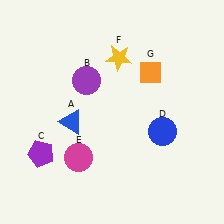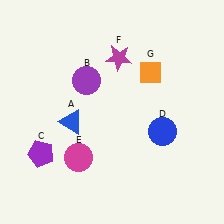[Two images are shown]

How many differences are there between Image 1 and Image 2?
There is 1 difference between the two images.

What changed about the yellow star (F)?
In Image 1, F is yellow. In Image 2, it changed to magenta.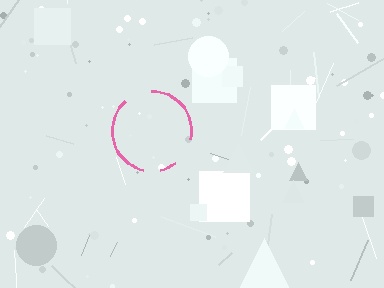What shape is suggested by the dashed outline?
The dashed outline suggests a circle.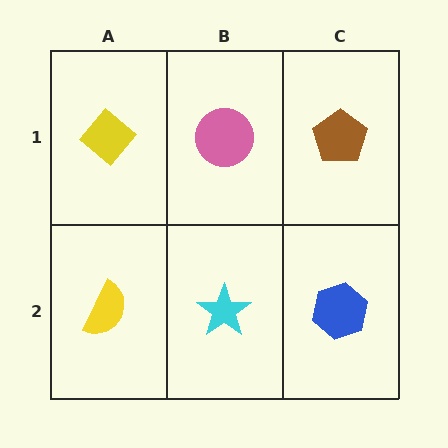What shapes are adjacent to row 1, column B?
A cyan star (row 2, column B), a yellow diamond (row 1, column A), a brown pentagon (row 1, column C).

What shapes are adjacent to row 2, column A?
A yellow diamond (row 1, column A), a cyan star (row 2, column B).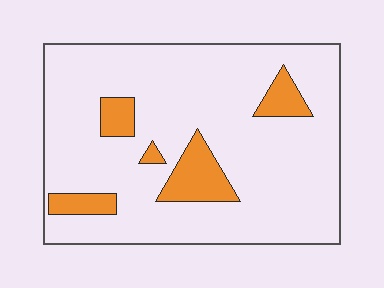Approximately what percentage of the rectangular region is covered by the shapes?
Approximately 15%.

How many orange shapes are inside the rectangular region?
5.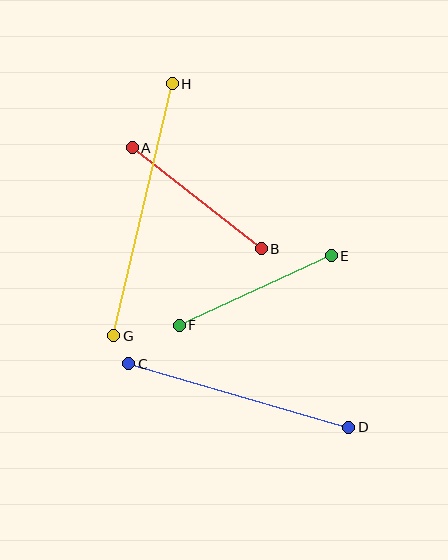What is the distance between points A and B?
The distance is approximately 164 pixels.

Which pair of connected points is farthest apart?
Points G and H are farthest apart.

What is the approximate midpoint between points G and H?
The midpoint is at approximately (143, 210) pixels.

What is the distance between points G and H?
The distance is approximately 259 pixels.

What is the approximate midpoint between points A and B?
The midpoint is at approximately (197, 198) pixels.